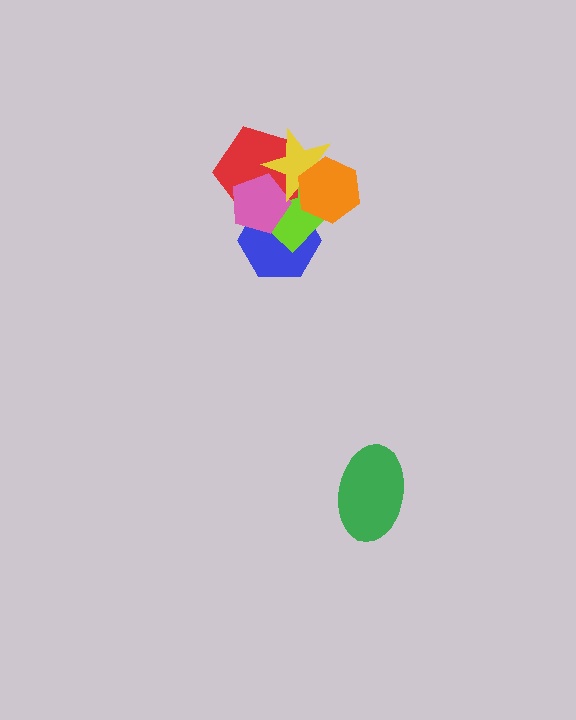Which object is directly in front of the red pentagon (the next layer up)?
The pink pentagon is directly in front of the red pentagon.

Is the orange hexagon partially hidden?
No, no other shape covers it.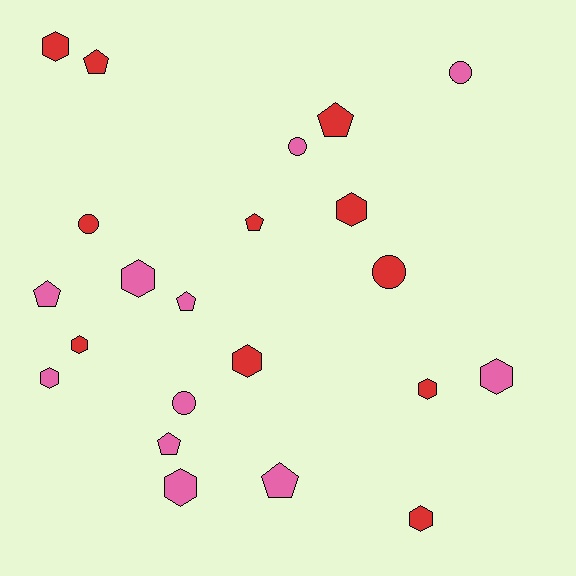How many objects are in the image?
There are 22 objects.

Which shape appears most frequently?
Hexagon, with 10 objects.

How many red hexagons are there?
There are 6 red hexagons.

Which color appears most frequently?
Red, with 11 objects.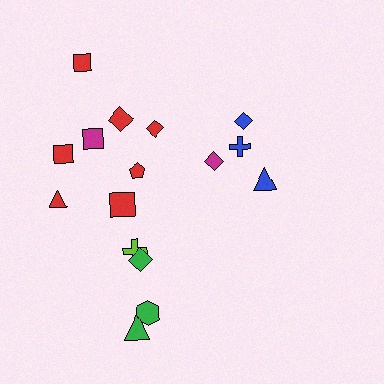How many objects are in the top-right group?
There are 4 objects.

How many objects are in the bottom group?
There are 4 objects.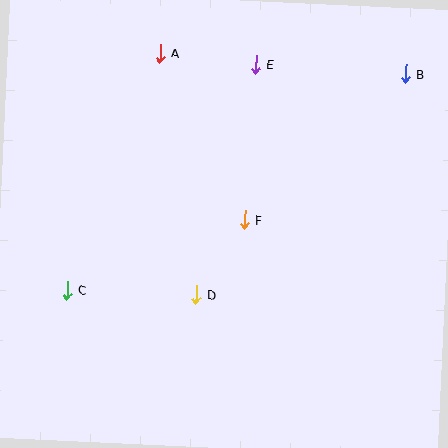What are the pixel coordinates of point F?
Point F is at (244, 220).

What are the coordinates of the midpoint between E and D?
The midpoint between E and D is at (226, 180).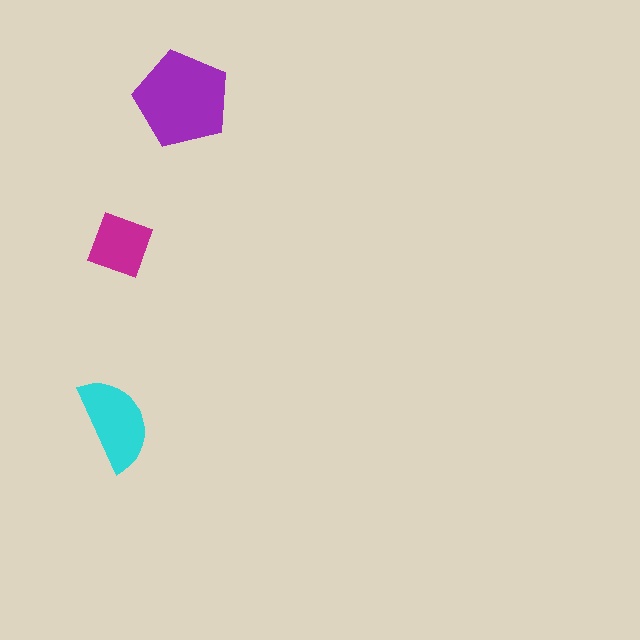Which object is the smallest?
The magenta square.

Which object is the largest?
The purple pentagon.